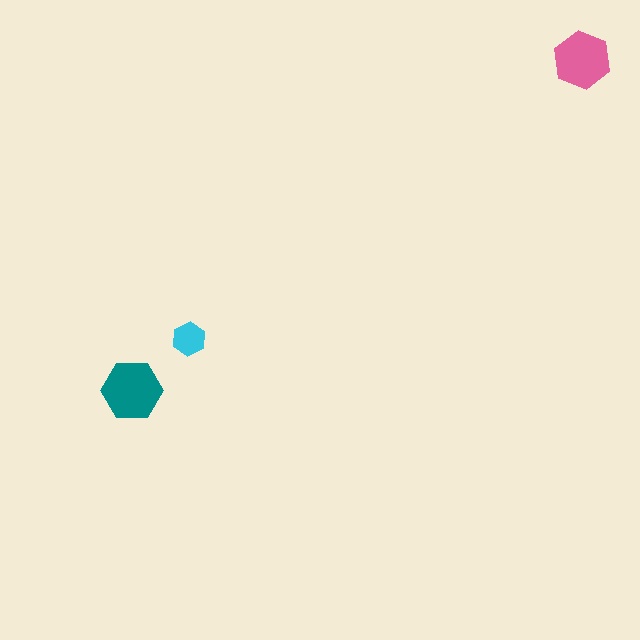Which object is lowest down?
The teal hexagon is bottommost.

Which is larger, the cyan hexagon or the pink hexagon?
The pink one.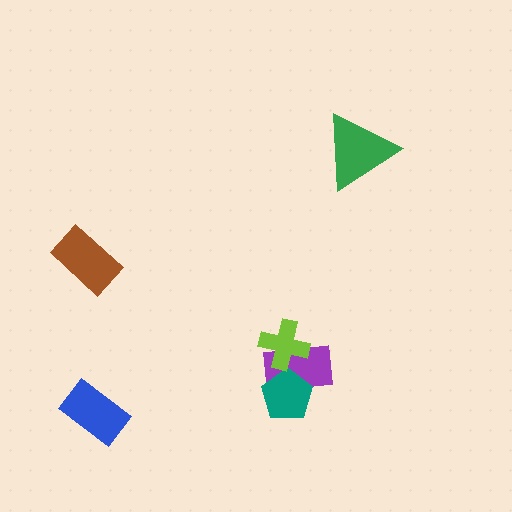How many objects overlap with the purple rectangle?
2 objects overlap with the purple rectangle.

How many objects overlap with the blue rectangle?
0 objects overlap with the blue rectangle.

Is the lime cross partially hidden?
No, no other shape covers it.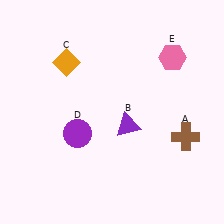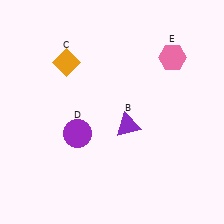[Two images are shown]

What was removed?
The brown cross (A) was removed in Image 2.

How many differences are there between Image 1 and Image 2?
There is 1 difference between the two images.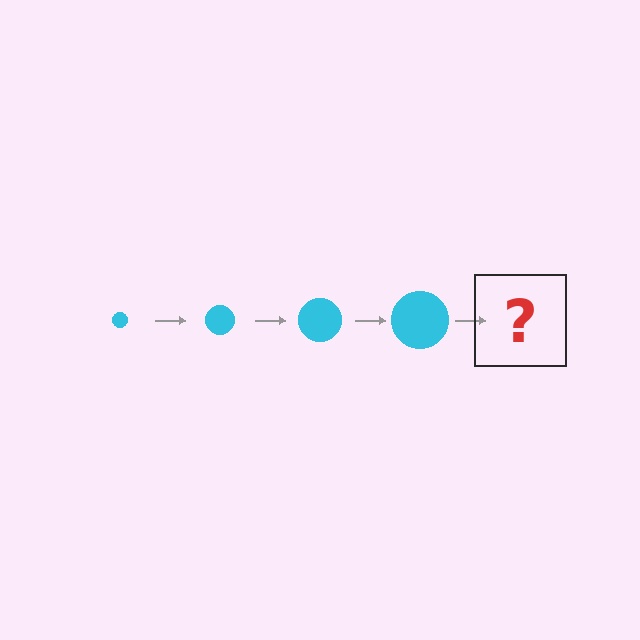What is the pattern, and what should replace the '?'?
The pattern is that the circle gets progressively larger each step. The '?' should be a cyan circle, larger than the previous one.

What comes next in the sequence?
The next element should be a cyan circle, larger than the previous one.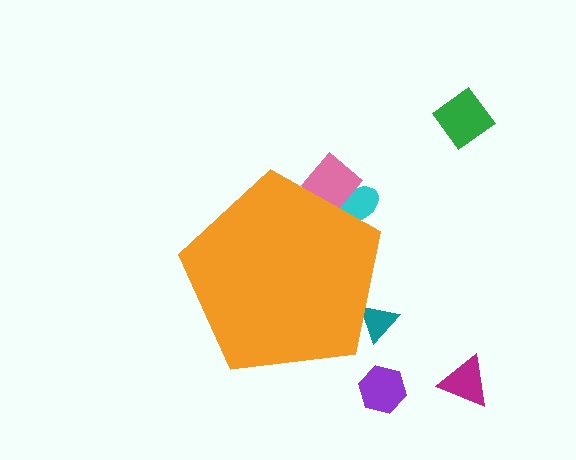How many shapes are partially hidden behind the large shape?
3 shapes are partially hidden.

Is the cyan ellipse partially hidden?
Yes, the cyan ellipse is partially hidden behind the orange pentagon.